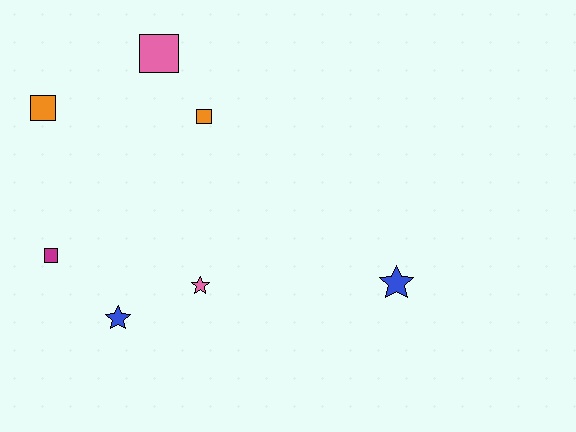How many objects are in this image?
There are 7 objects.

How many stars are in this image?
There are 3 stars.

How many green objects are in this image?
There are no green objects.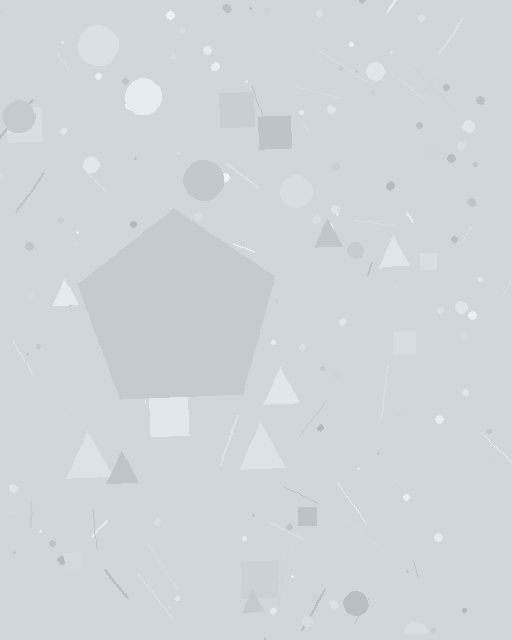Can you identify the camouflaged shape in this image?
The camouflaged shape is a pentagon.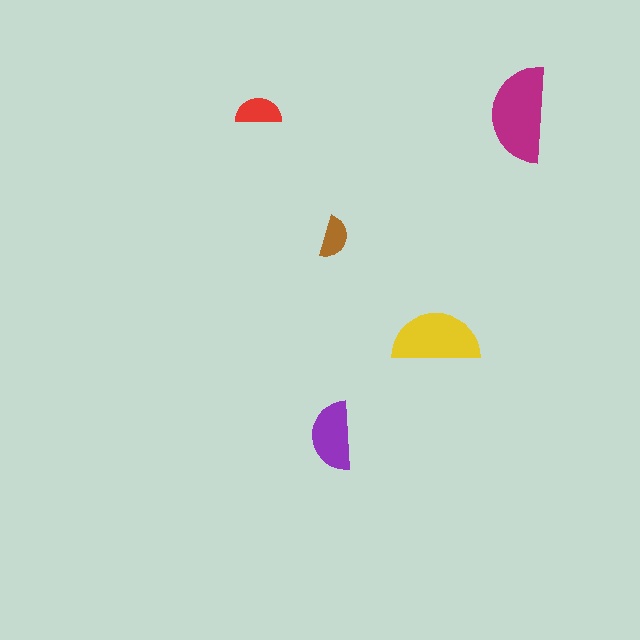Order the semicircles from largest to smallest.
the magenta one, the yellow one, the purple one, the red one, the brown one.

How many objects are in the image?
There are 5 objects in the image.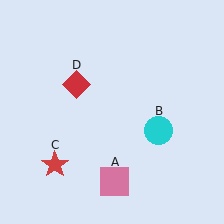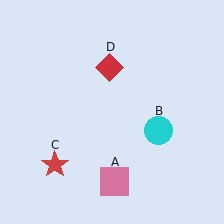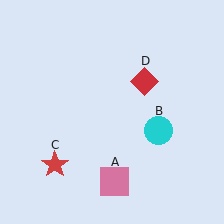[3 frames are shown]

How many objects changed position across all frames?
1 object changed position: red diamond (object D).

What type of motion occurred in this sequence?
The red diamond (object D) rotated clockwise around the center of the scene.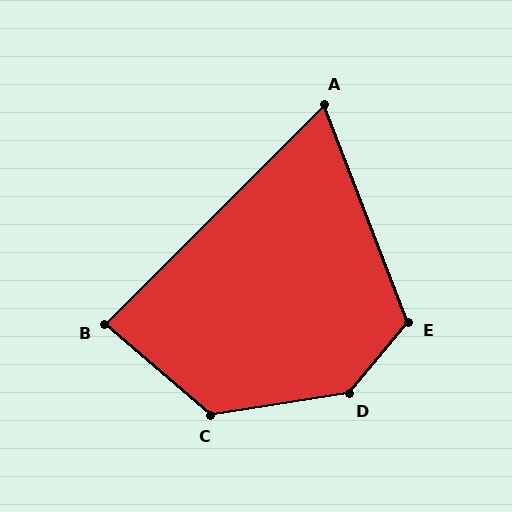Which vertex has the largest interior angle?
D, at approximately 139 degrees.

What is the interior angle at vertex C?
Approximately 130 degrees (obtuse).